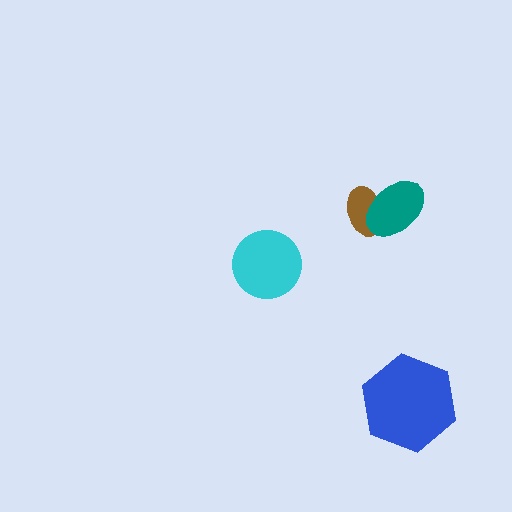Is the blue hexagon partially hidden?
No, no other shape covers it.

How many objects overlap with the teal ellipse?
1 object overlaps with the teal ellipse.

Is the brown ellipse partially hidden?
Yes, it is partially covered by another shape.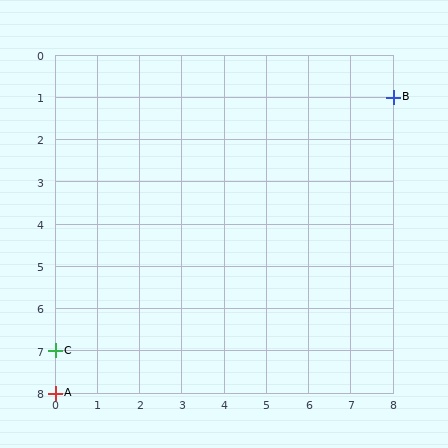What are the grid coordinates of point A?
Point A is at grid coordinates (0, 8).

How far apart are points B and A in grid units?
Points B and A are 8 columns and 7 rows apart (about 10.6 grid units diagonally).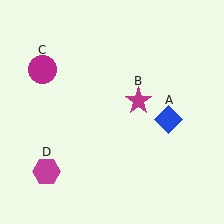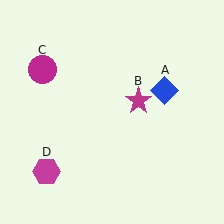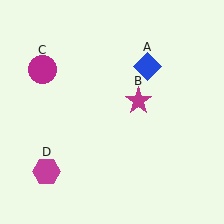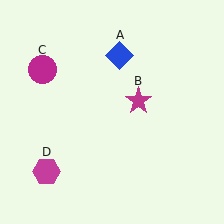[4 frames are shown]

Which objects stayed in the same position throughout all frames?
Magenta star (object B) and magenta circle (object C) and magenta hexagon (object D) remained stationary.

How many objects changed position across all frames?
1 object changed position: blue diamond (object A).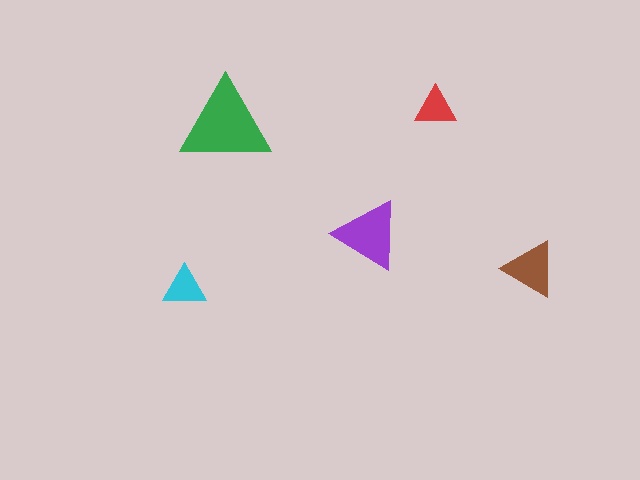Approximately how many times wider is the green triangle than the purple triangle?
About 1.5 times wider.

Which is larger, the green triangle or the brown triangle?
The green one.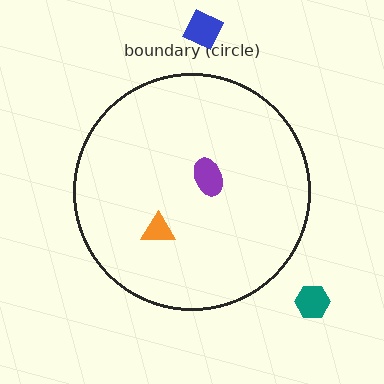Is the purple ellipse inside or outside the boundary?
Inside.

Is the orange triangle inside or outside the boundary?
Inside.